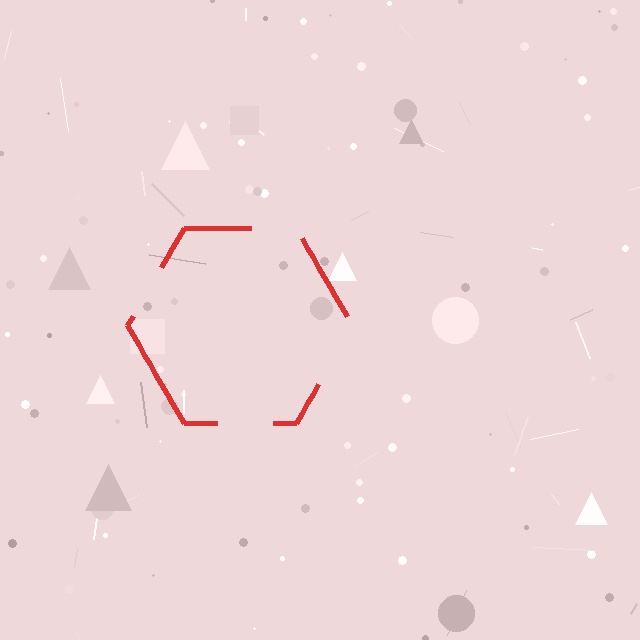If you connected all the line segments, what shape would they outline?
They would outline a hexagon.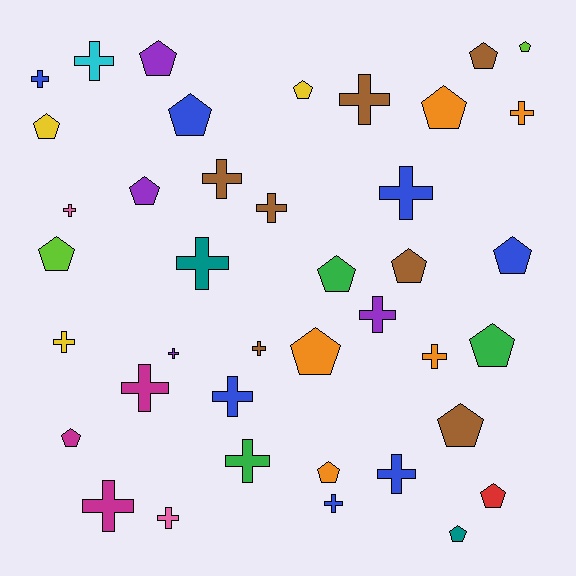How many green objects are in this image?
There are 3 green objects.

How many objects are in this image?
There are 40 objects.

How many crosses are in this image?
There are 21 crosses.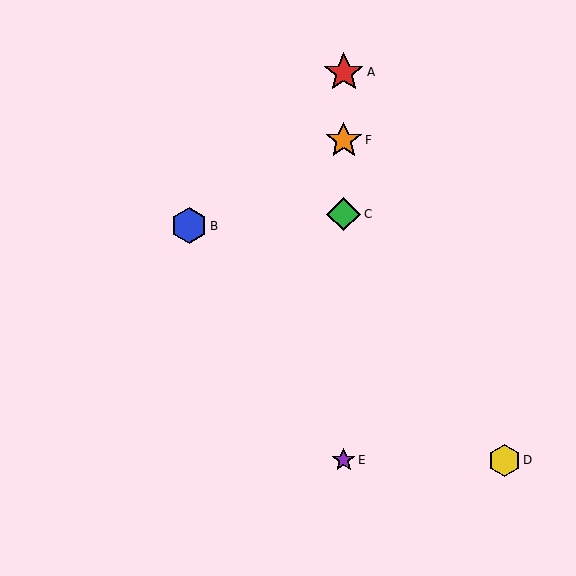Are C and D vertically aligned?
No, C is at x≈344 and D is at x≈504.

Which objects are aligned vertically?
Objects A, C, E, F are aligned vertically.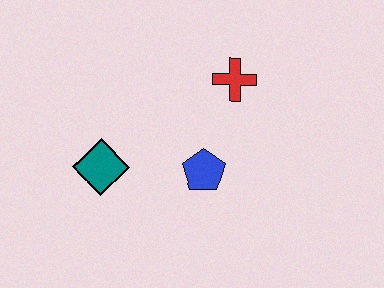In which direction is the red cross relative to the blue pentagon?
The red cross is above the blue pentagon.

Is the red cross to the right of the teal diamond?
Yes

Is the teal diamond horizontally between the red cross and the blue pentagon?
No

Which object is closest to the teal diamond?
The blue pentagon is closest to the teal diamond.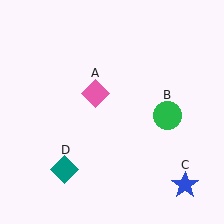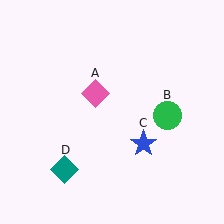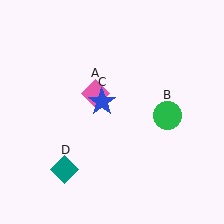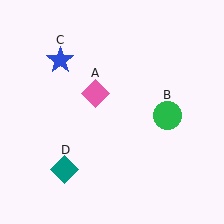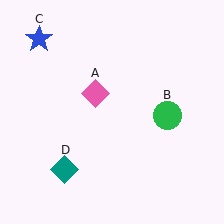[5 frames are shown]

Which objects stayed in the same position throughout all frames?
Pink diamond (object A) and green circle (object B) and teal diamond (object D) remained stationary.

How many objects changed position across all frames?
1 object changed position: blue star (object C).